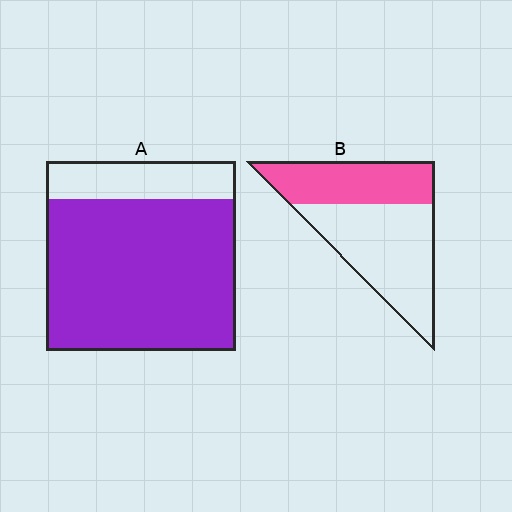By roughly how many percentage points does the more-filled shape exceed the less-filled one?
By roughly 40 percentage points (A over B).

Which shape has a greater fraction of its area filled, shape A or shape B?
Shape A.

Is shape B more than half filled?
No.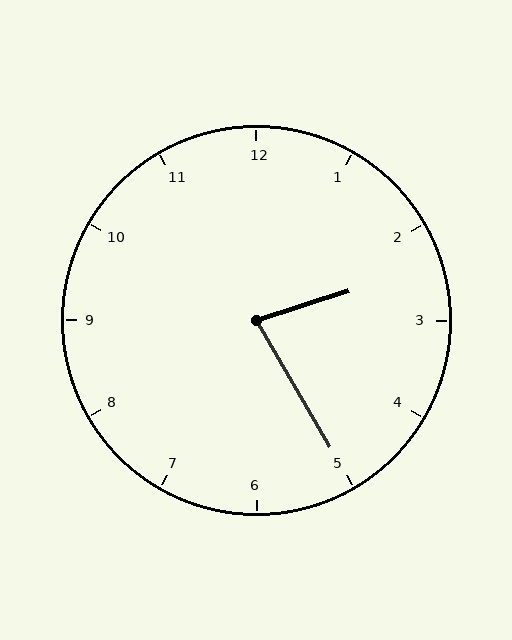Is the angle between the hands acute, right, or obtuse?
It is acute.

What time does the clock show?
2:25.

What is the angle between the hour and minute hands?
Approximately 78 degrees.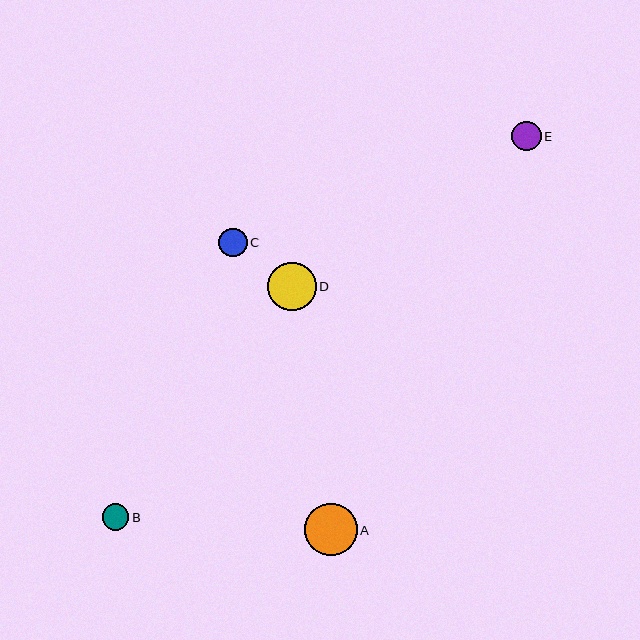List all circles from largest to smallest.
From largest to smallest: A, D, E, C, B.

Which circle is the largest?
Circle A is the largest with a size of approximately 53 pixels.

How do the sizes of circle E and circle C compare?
Circle E and circle C are approximately the same size.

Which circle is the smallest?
Circle B is the smallest with a size of approximately 26 pixels.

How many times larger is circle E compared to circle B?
Circle E is approximately 1.1 times the size of circle B.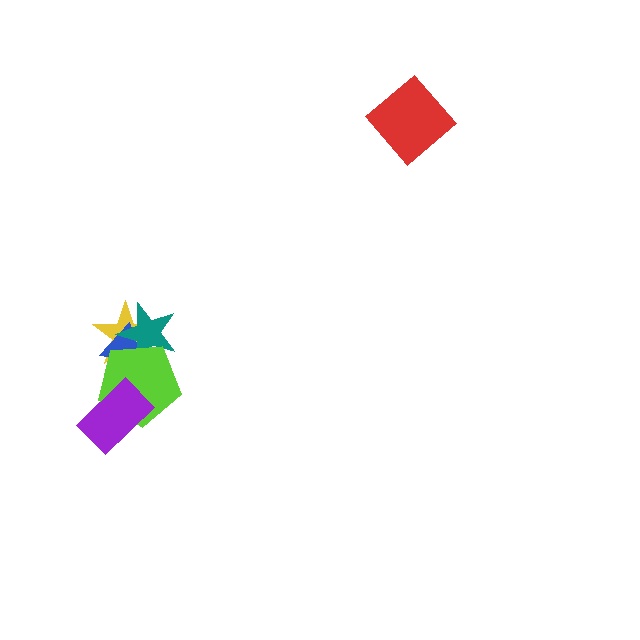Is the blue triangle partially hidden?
Yes, it is partially covered by another shape.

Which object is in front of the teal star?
The lime pentagon is in front of the teal star.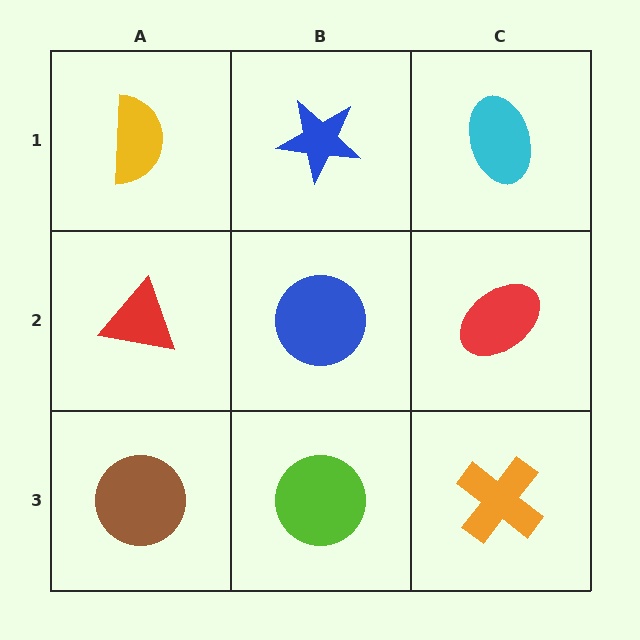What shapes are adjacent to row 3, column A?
A red triangle (row 2, column A), a lime circle (row 3, column B).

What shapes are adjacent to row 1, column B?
A blue circle (row 2, column B), a yellow semicircle (row 1, column A), a cyan ellipse (row 1, column C).